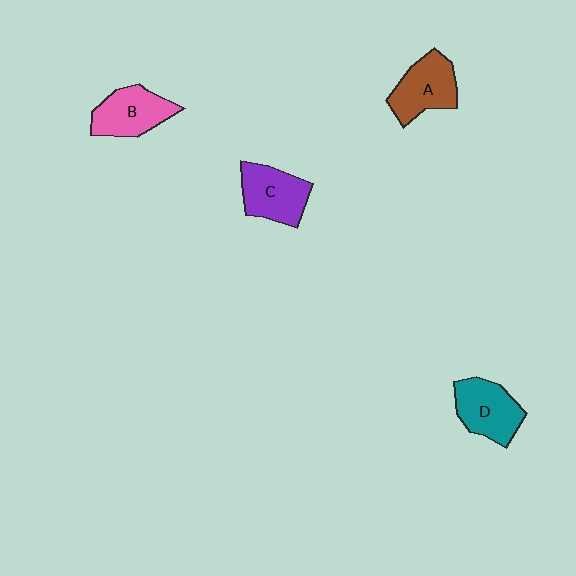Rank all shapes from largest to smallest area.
From largest to smallest: A (brown), D (teal), C (purple), B (pink).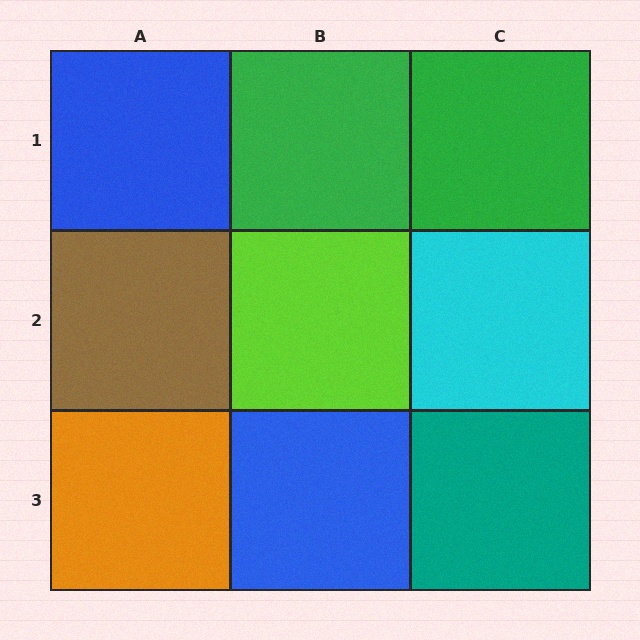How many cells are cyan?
1 cell is cyan.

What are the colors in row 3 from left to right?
Orange, blue, teal.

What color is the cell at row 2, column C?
Cyan.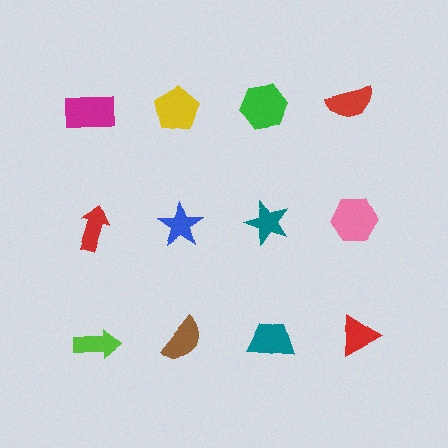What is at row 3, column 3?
A teal trapezoid.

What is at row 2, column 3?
A teal star.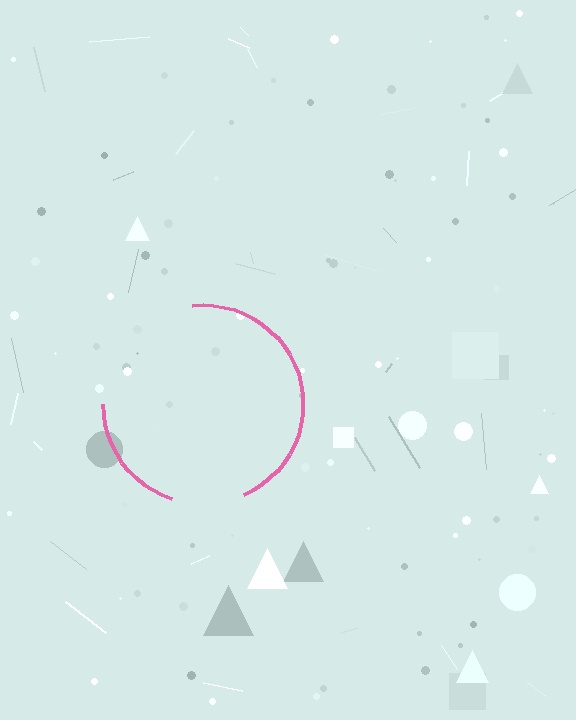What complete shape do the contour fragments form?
The contour fragments form a circle.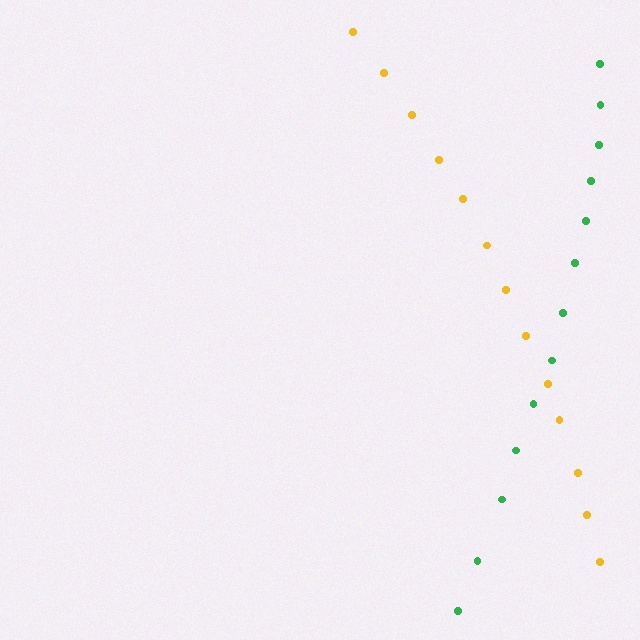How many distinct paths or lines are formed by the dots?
There are 2 distinct paths.